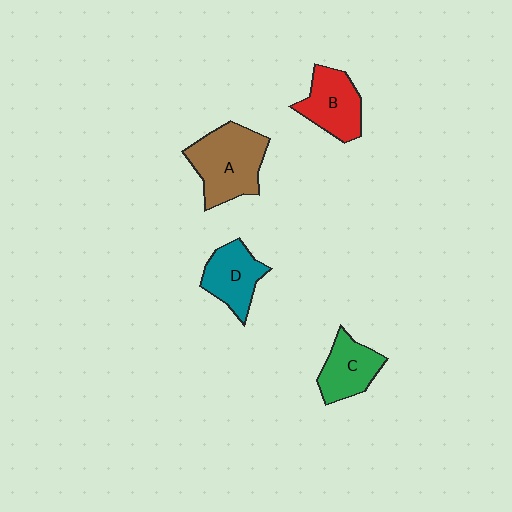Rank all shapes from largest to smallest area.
From largest to smallest: A (brown), B (red), D (teal), C (green).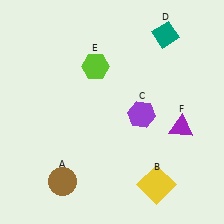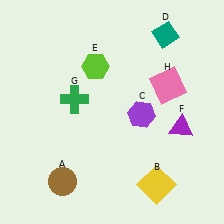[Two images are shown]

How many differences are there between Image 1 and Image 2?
There are 2 differences between the two images.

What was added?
A green cross (G), a pink square (H) were added in Image 2.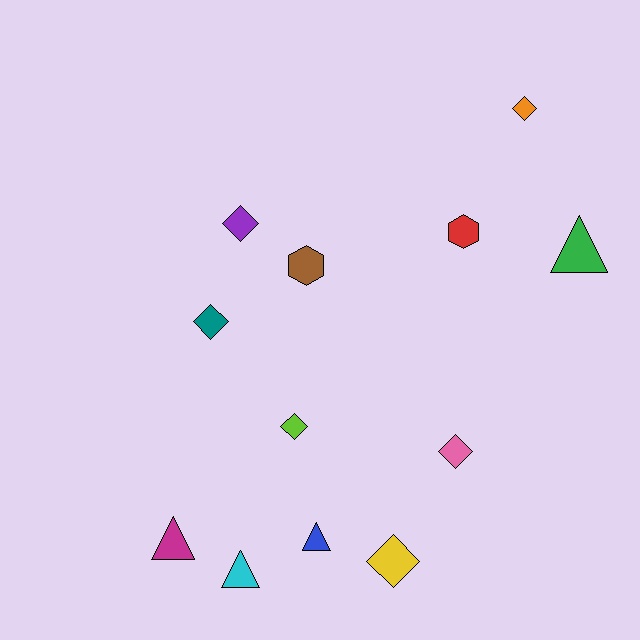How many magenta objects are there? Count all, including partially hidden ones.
There is 1 magenta object.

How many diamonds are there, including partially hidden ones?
There are 6 diamonds.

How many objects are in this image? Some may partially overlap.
There are 12 objects.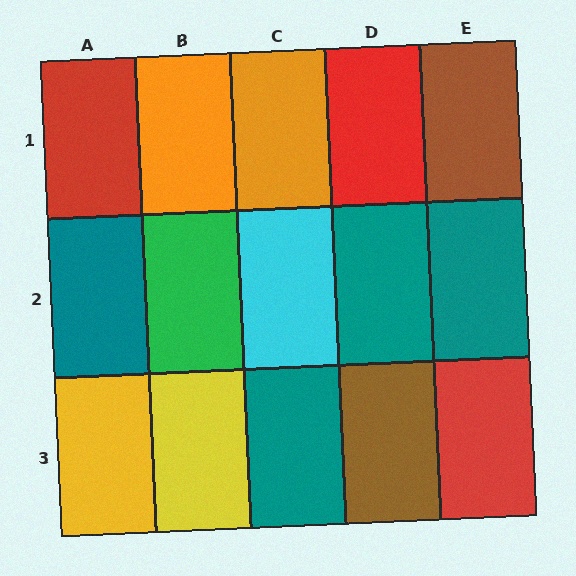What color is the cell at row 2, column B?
Green.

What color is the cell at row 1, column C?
Orange.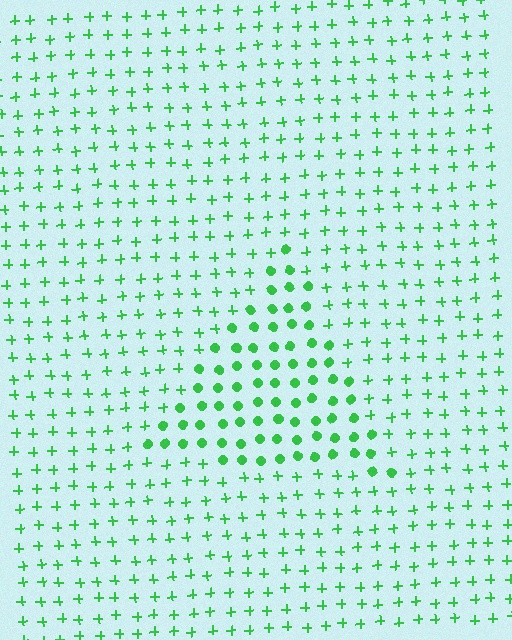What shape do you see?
I see a triangle.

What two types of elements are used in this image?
The image uses circles inside the triangle region and plus signs outside it.